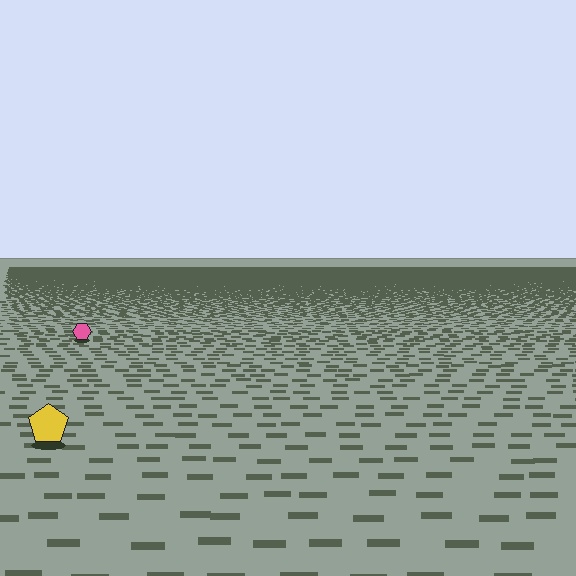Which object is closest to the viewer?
The yellow pentagon is closest. The texture marks near it are larger and more spread out.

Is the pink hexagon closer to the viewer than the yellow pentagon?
No. The yellow pentagon is closer — you can tell from the texture gradient: the ground texture is coarser near it.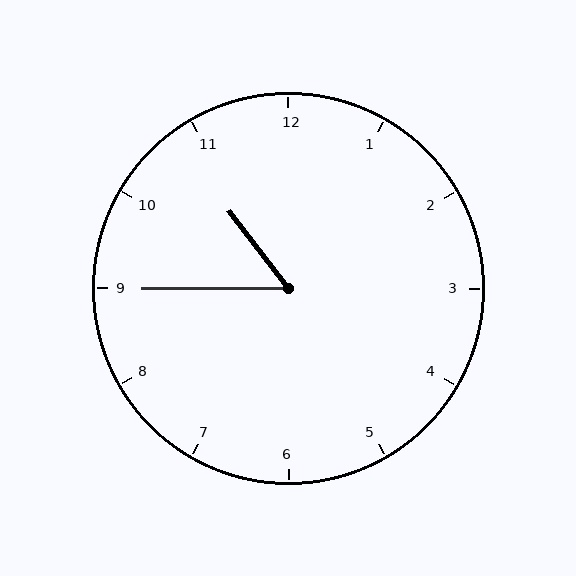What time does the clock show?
10:45.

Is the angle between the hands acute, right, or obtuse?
It is acute.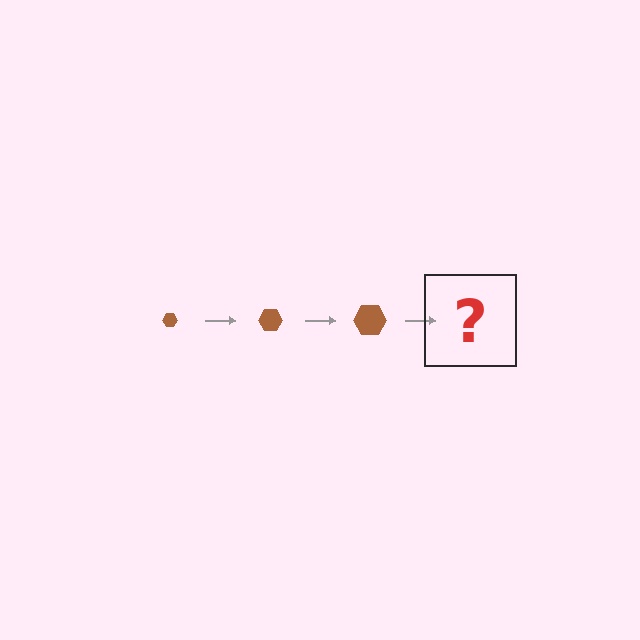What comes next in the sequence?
The next element should be a brown hexagon, larger than the previous one.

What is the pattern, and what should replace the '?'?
The pattern is that the hexagon gets progressively larger each step. The '?' should be a brown hexagon, larger than the previous one.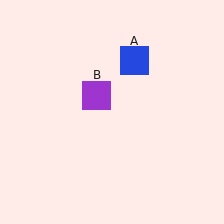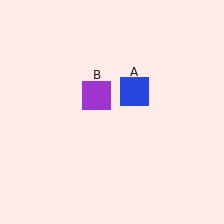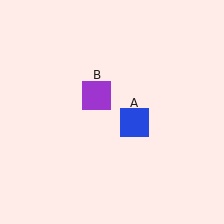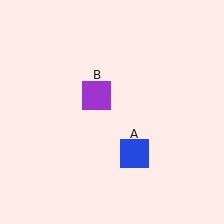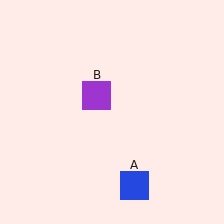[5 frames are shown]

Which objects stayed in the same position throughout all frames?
Purple square (object B) remained stationary.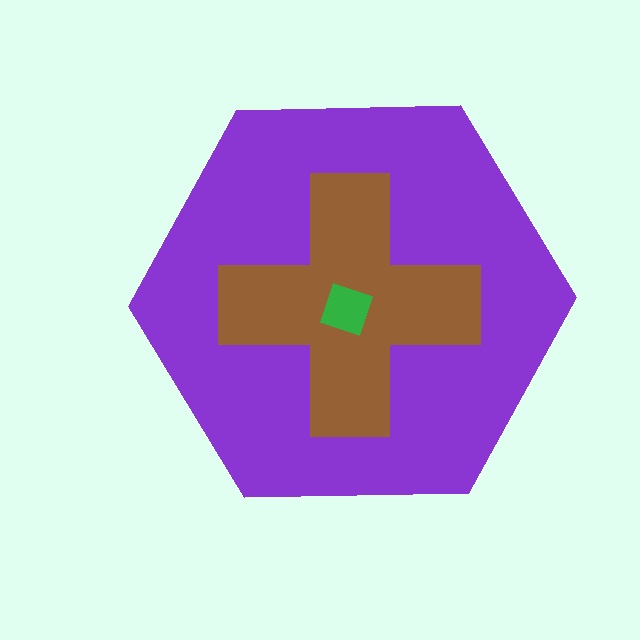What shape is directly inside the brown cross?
The green diamond.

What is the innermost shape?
The green diamond.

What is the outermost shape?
The purple hexagon.